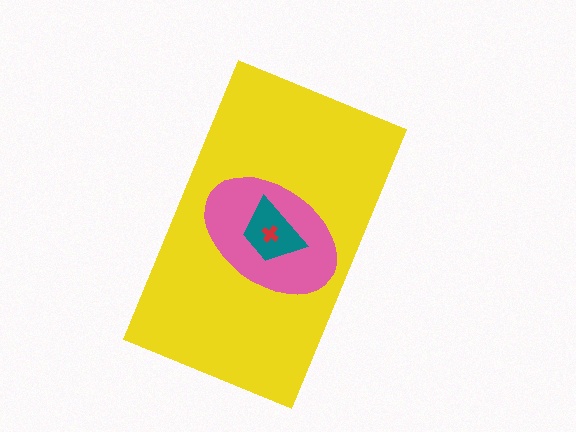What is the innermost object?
The red cross.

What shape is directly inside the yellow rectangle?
The pink ellipse.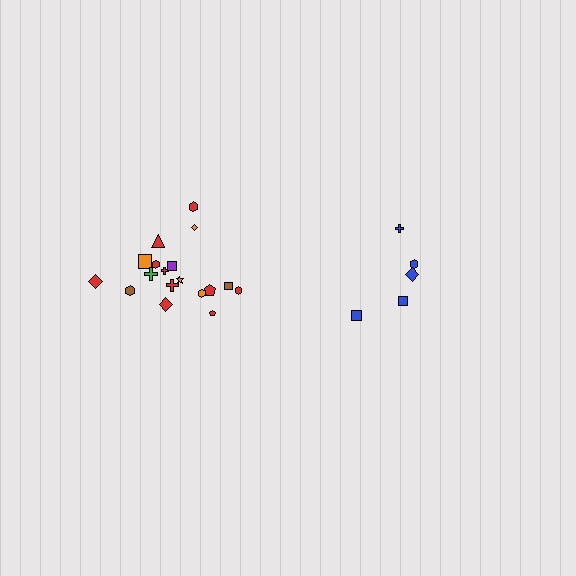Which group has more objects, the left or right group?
The left group.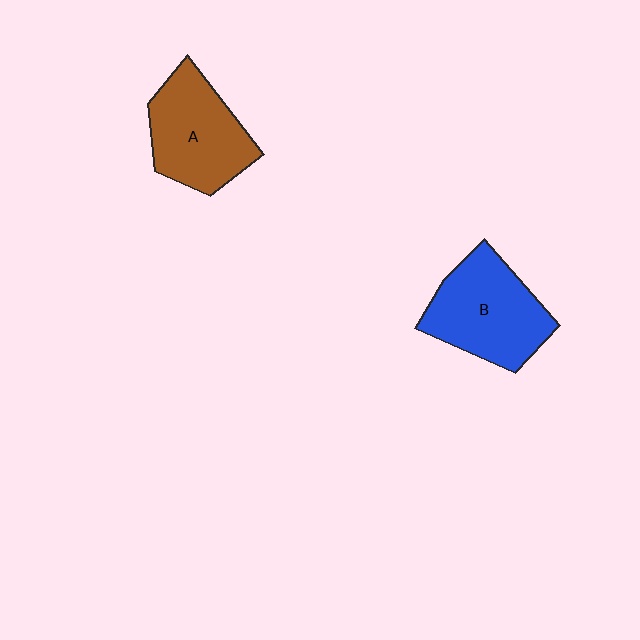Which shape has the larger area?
Shape B (blue).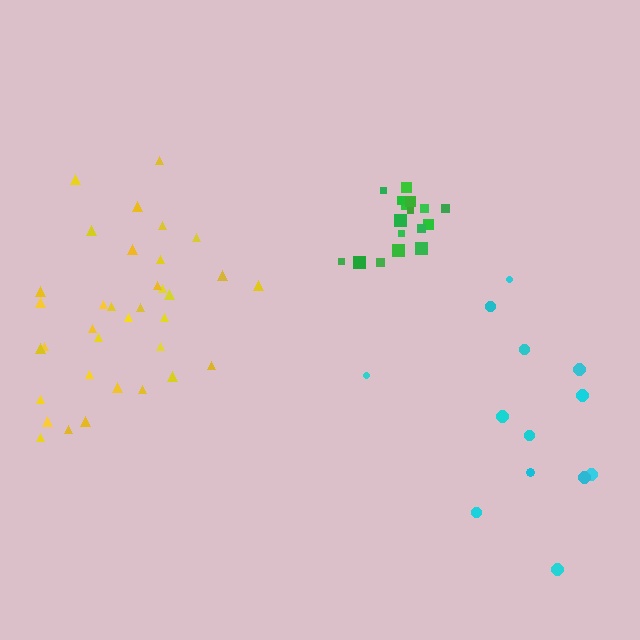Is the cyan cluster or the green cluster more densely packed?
Green.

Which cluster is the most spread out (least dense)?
Cyan.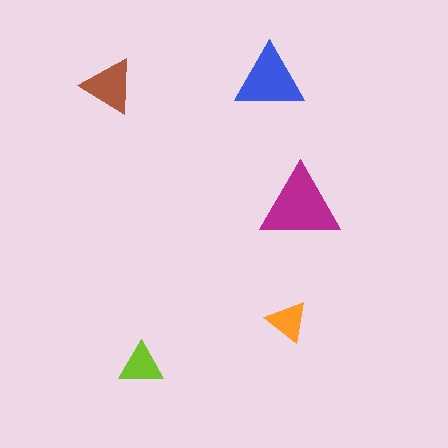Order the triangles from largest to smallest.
the magenta one, the blue one, the brown one, the lime one, the orange one.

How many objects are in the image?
There are 5 objects in the image.